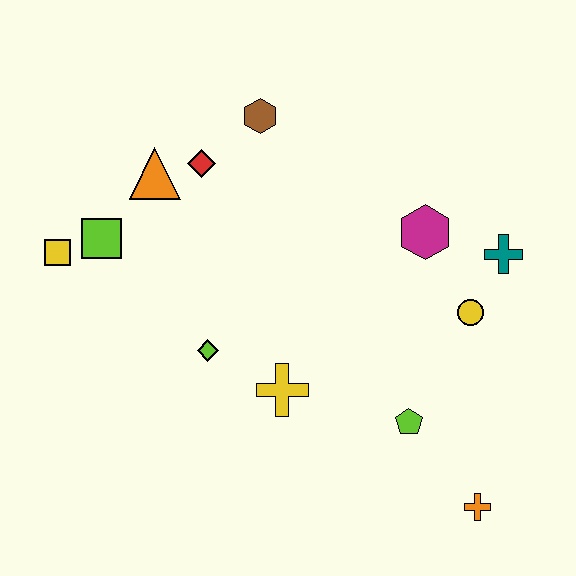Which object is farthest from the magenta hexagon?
The yellow square is farthest from the magenta hexagon.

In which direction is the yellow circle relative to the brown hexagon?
The yellow circle is to the right of the brown hexagon.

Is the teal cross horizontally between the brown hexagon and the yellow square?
No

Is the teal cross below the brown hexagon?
Yes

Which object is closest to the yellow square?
The lime square is closest to the yellow square.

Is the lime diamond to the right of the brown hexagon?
No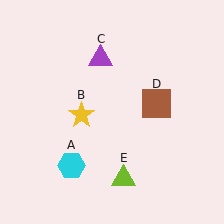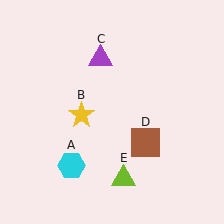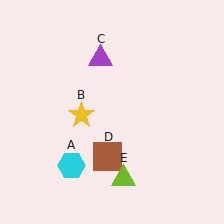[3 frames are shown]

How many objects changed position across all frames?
1 object changed position: brown square (object D).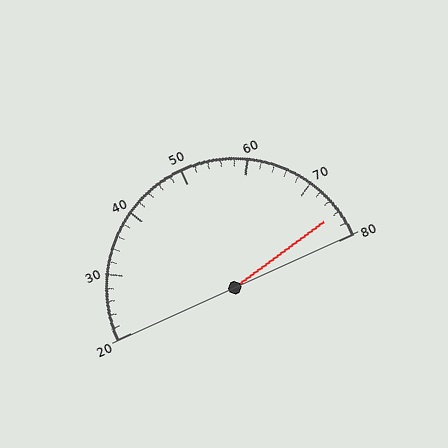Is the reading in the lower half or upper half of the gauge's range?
The reading is in the upper half of the range (20 to 80).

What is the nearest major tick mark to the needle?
The nearest major tick mark is 80.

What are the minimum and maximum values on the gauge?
The gauge ranges from 20 to 80.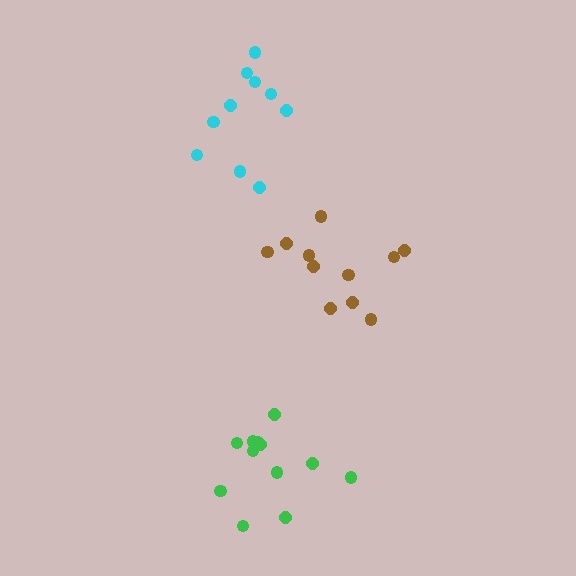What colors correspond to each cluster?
The clusters are colored: cyan, brown, green.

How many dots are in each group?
Group 1: 10 dots, Group 2: 11 dots, Group 3: 12 dots (33 total).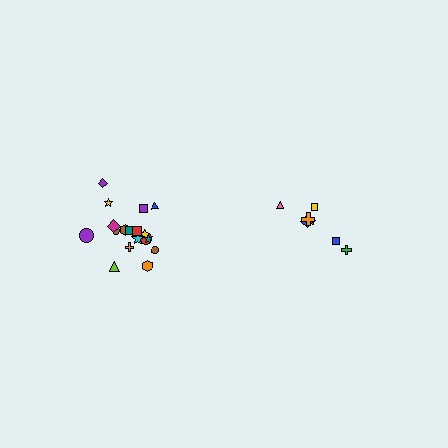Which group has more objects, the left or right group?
The left group.